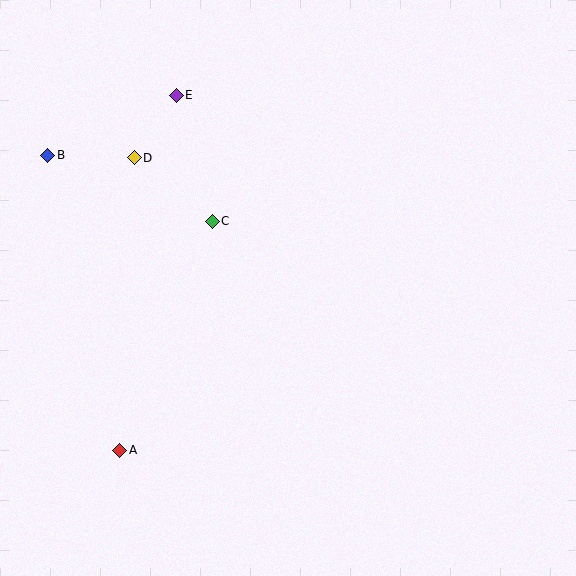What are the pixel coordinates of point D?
Point D is at (134, 158).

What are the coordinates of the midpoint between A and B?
The midpoint between A and B is at (84, 303).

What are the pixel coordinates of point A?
Point A is at (120, 450).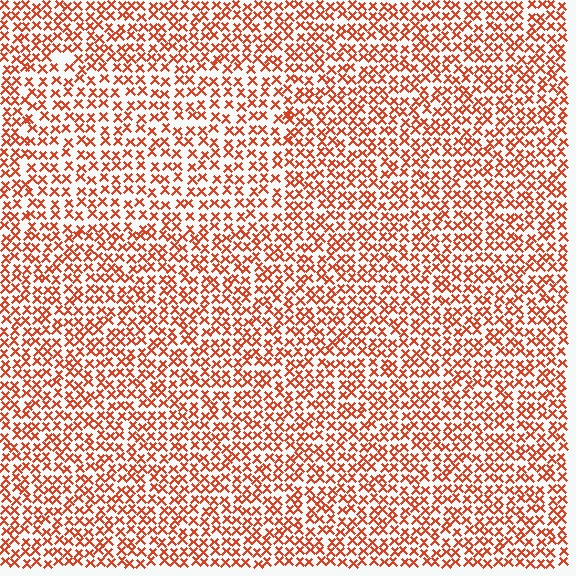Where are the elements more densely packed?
The elements are more densely packed outside the rectangle boundary.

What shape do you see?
I see a rectangle.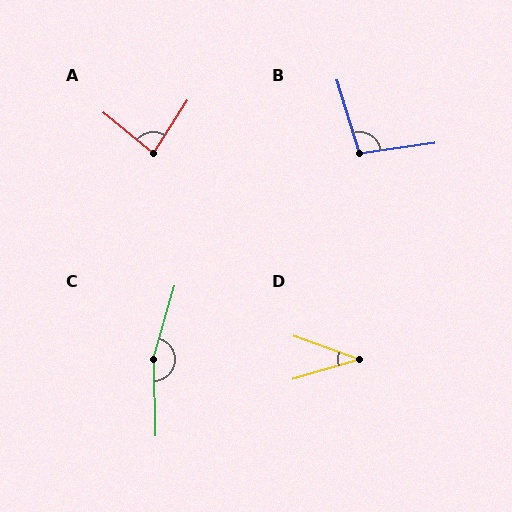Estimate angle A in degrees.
Approximately 84 degrees.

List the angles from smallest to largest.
D (36°), A (84°), B (100°), C (163°).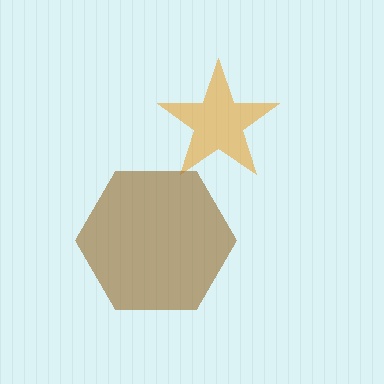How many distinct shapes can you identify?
There are 2 distinct shapes: an orange star, a brown hexagon.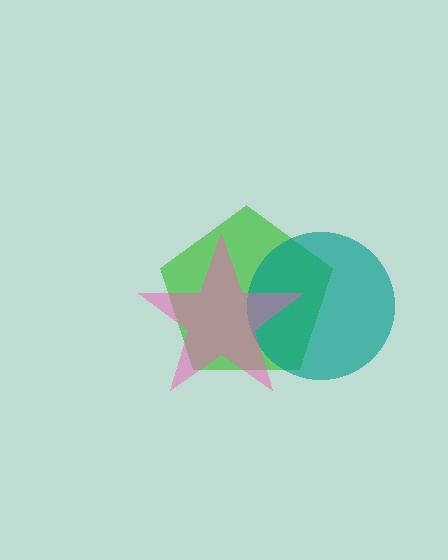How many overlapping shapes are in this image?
There are 3 overlapping shapes in the image.